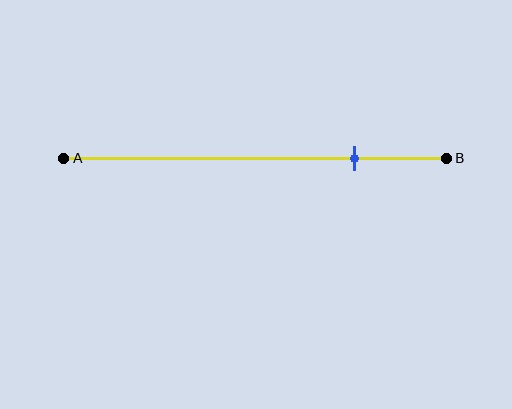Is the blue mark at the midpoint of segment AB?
No, the mark is at about 75% from A, not at the 50% midpoint.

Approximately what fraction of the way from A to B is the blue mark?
The blue mark is approximately 75% of the way from A to B.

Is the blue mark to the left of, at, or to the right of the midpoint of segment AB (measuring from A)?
The blue mark is to the right of the midpoint of segment AB.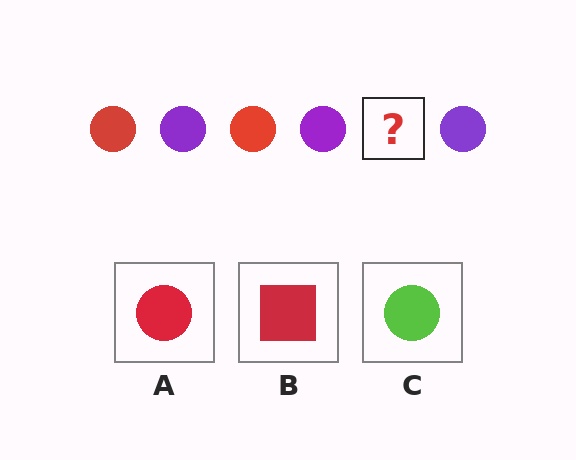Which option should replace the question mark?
Option A.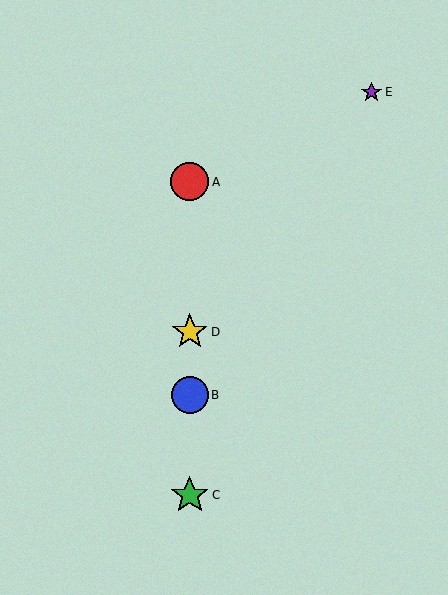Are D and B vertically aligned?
Yes, both are at x≈190.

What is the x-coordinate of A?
Object A is at x≈190.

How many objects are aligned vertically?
4 objects (A, B, C, D) are aligned vertically.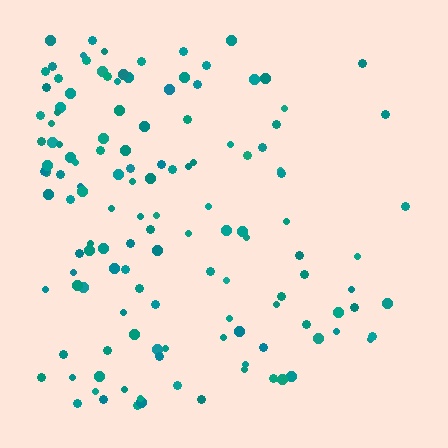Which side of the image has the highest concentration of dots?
The left.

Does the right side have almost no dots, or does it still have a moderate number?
Still a moderate number, just noticeably fewer than the left.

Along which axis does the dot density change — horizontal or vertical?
Horizontal.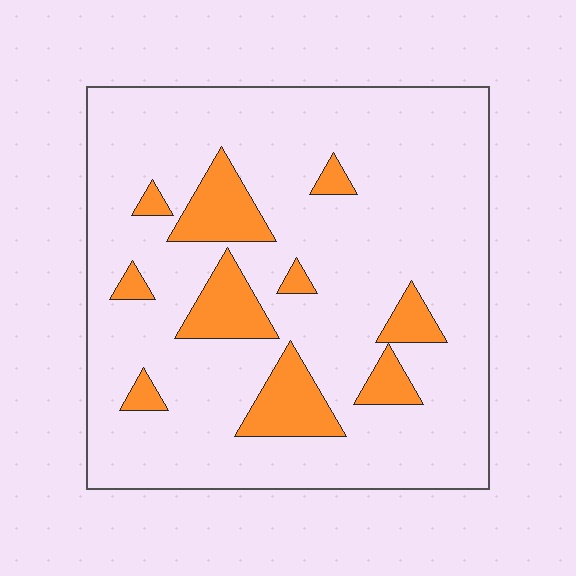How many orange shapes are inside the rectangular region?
10.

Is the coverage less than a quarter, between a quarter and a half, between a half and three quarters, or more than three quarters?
Less than a quarter.